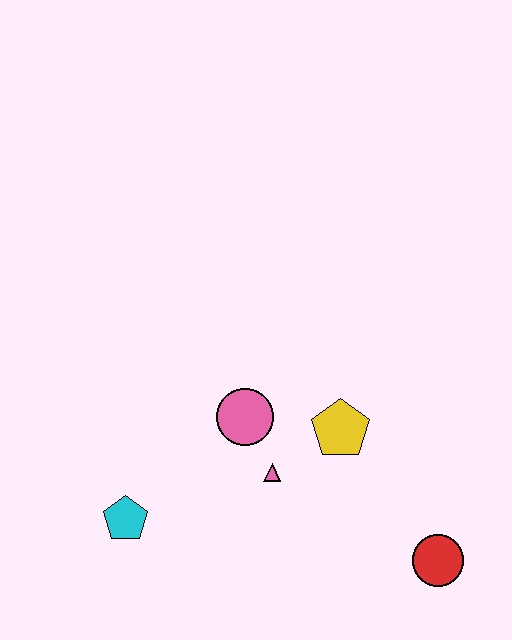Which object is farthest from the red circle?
The cyan pentagon is farthest from the red circle.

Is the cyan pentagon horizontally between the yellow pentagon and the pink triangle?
No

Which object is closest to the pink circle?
The pink triangle is closest to the pink circle.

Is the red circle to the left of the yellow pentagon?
No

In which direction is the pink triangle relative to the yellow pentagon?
The pink triangle is to the left of the yellow pentagon.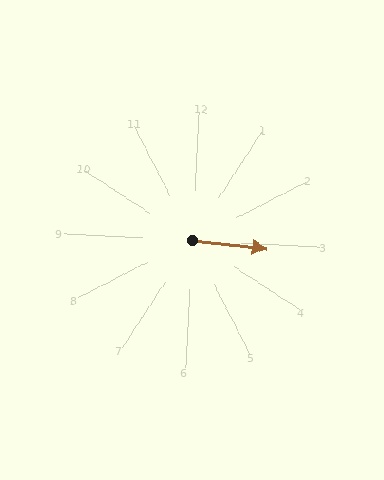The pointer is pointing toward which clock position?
Roughly 3 o'clock.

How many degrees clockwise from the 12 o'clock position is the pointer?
Approximately 94 degrees.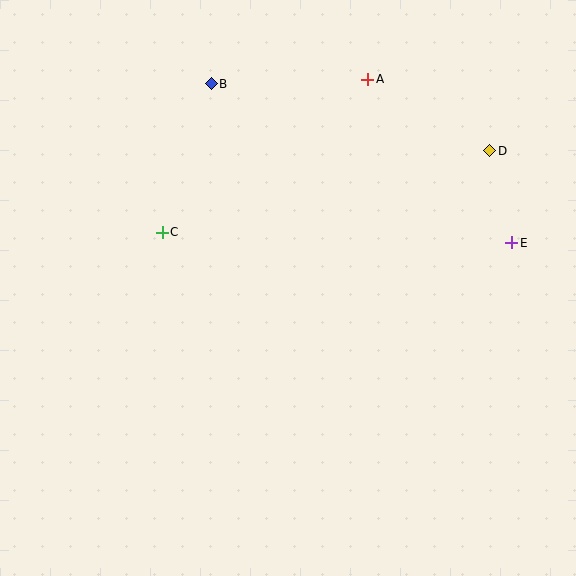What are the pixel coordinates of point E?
Point E is at (512, 243).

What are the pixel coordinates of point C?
Point C is at (162, 232).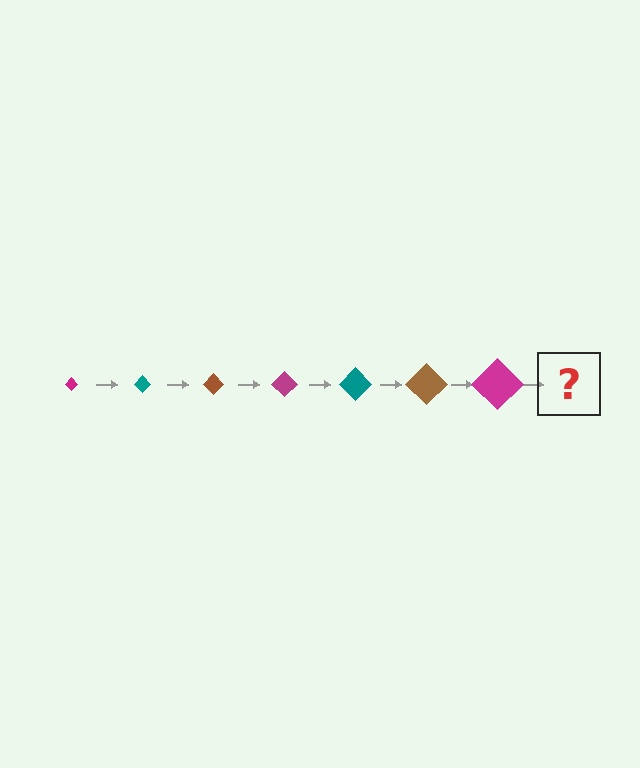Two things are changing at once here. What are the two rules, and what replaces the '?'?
The two rules are that the diamond grows larger each step and the color cycles through magenta, teal, and brown. The '?' should be a teal diamond, larger than the previous one.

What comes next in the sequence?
The next element should be a teal diamond, larger than the previous one.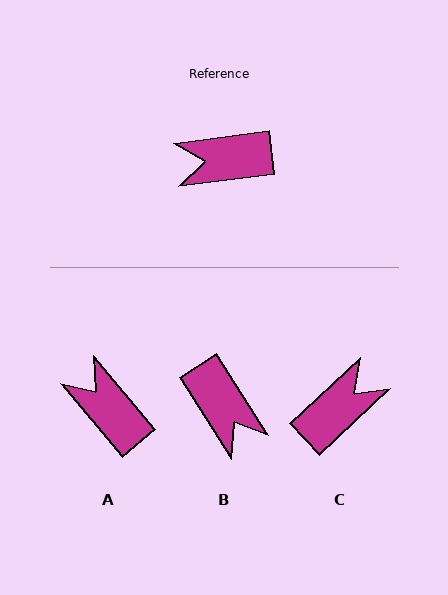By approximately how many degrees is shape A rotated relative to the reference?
Approximately 58 degrees clockwise.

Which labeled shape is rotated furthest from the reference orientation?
C, about 144 degrees away.